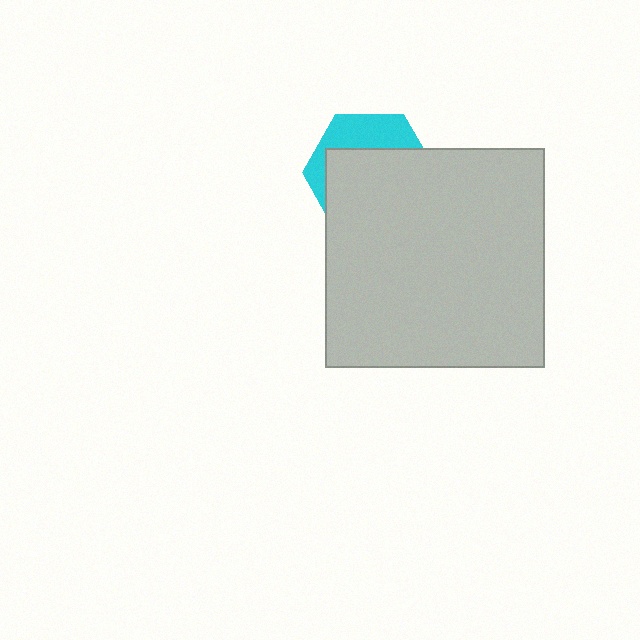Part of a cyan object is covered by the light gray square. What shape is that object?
It is a hexagon.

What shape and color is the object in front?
The object in front is a light gray square.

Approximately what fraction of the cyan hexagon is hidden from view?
Roughly 68% of the cyan hexagon is hidden behind the light gray square.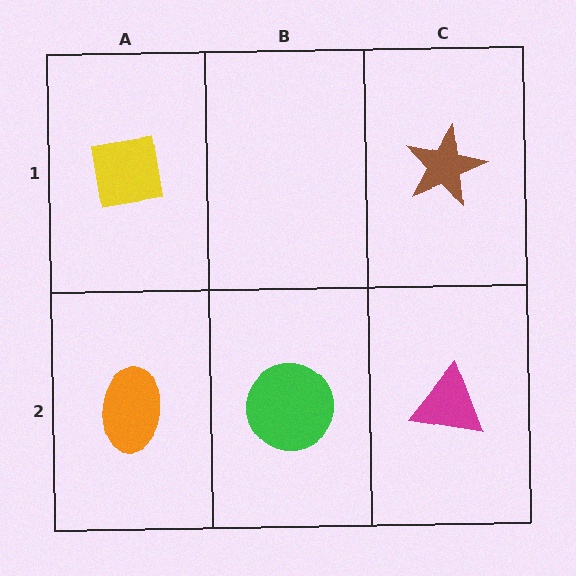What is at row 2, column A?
An orange ellipse.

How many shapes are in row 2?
3 shapes.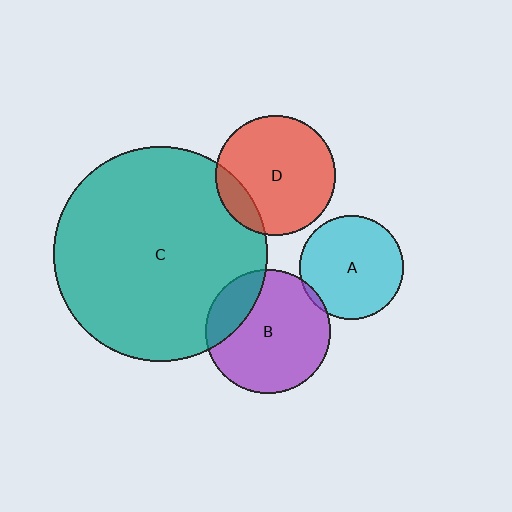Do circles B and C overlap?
Yes.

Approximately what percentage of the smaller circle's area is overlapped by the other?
Approximately 20%.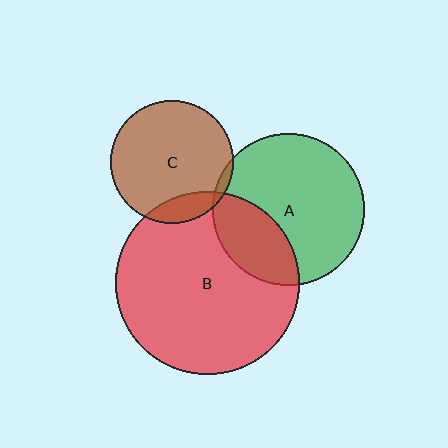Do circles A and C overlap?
Yes.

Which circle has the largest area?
Circle B (red).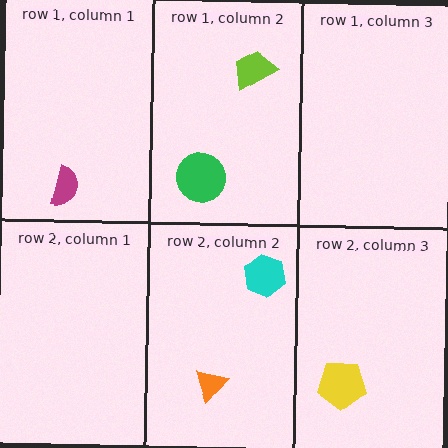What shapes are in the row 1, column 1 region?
The magenta semicircle.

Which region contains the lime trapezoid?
The row 1, column 2 region.